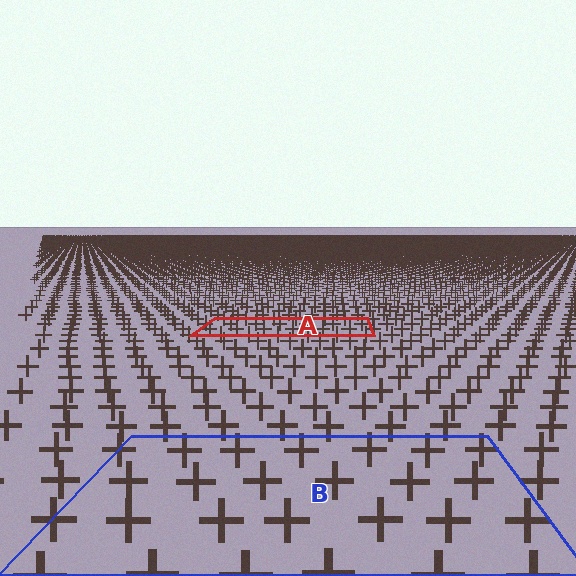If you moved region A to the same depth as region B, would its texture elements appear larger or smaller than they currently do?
They would appear larger. At a closer depth, the same texture elements are projected at a bigger on-screen size.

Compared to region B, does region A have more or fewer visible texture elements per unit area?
Region A has more texture elements per unit area — they are packed more densely because it is farther away.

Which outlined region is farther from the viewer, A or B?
Region A is farther from the viewer — the texture elements inside it appear smaller and more densely packed.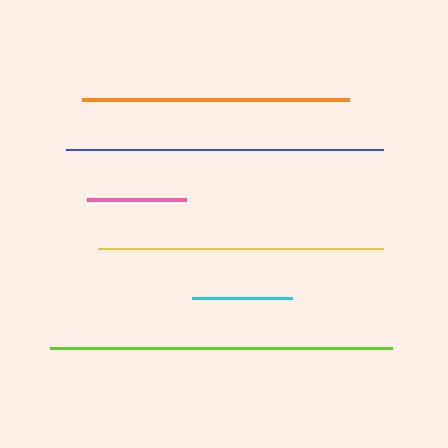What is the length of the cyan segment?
The cyan segment is approximately 100 pixels long.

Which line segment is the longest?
The lime line is the longest at approximately 343 pixels.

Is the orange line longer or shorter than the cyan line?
The orange line is longer than the cyan line.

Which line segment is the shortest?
The pink line is the shortest at approximately 99 pixels.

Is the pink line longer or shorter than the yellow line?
The yellow line is longer than the pink line.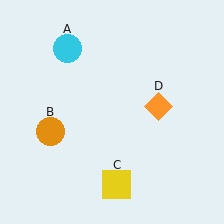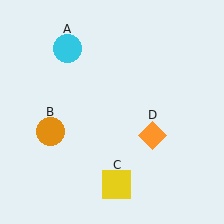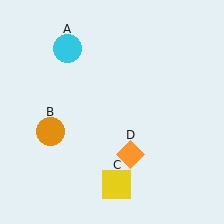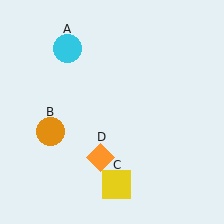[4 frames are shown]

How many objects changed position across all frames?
1 object changed position: orange diamond (object D).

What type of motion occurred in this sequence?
The orange diamond (object D) rotated clockwise around the center of the scene.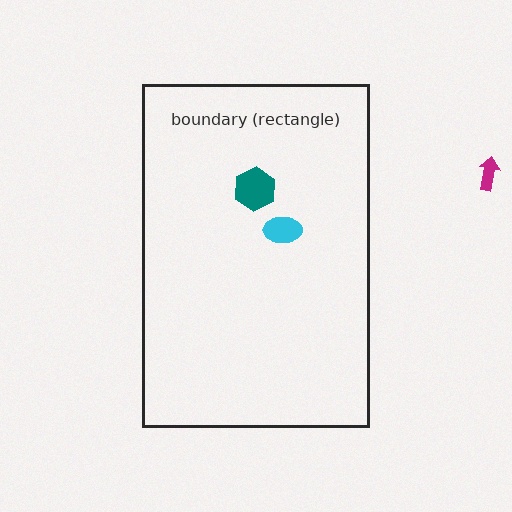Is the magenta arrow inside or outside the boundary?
Outside.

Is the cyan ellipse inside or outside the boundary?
Inside.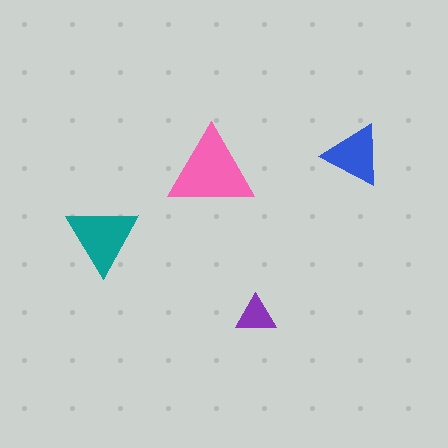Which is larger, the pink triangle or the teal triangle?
The pink one.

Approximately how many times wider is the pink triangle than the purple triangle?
About 2 times wider.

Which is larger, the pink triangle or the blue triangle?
The pink one.